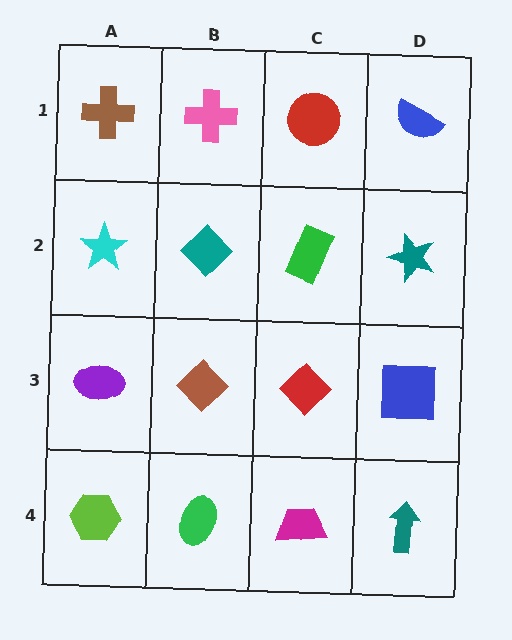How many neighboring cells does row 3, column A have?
3.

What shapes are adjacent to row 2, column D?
A blue semicircle (row 1, column D), a blue square (row 3, column D), a green rectangle (row 2, column C).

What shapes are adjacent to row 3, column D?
A teal star (row 2, column D), a teal arrow (row 4, column D), a red diamond (row 3, column C).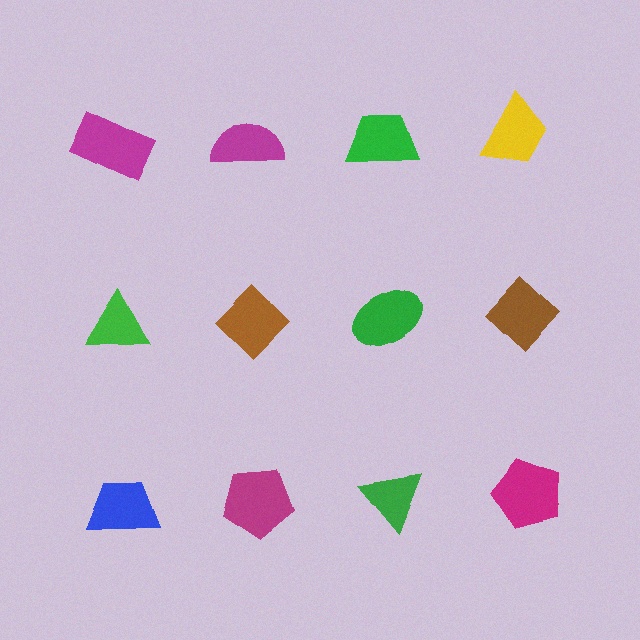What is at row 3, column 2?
A magenta pentagon.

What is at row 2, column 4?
A brown diamond.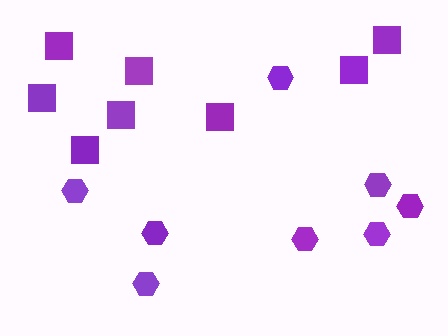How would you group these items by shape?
There are 2 groups: one group of squares (8) and one group of hexagons (8).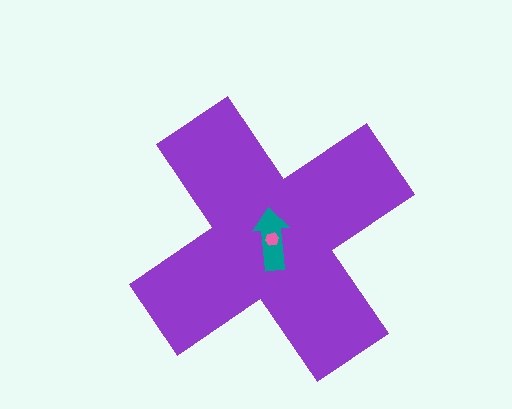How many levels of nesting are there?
3.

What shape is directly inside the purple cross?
The teal arrow.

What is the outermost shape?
The purple cross.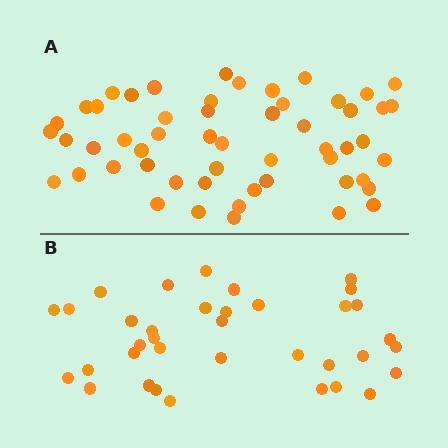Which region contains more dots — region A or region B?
Region A (the top region) has more dots.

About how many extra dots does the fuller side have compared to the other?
Region A has approximately 20 more dots than region B.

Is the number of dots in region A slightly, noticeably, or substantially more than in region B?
Region A has substantially more. The ratio is roughly 1.5 to 1.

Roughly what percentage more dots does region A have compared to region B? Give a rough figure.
About 50% more.